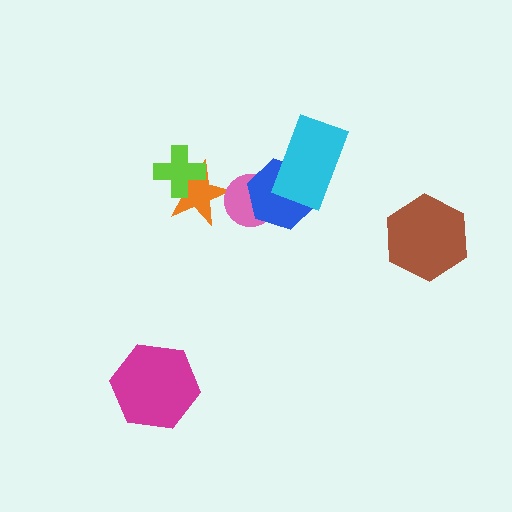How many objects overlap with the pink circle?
2 objects overlap with the pink circle.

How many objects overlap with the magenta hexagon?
0 objects overlap with the magenta hexagon.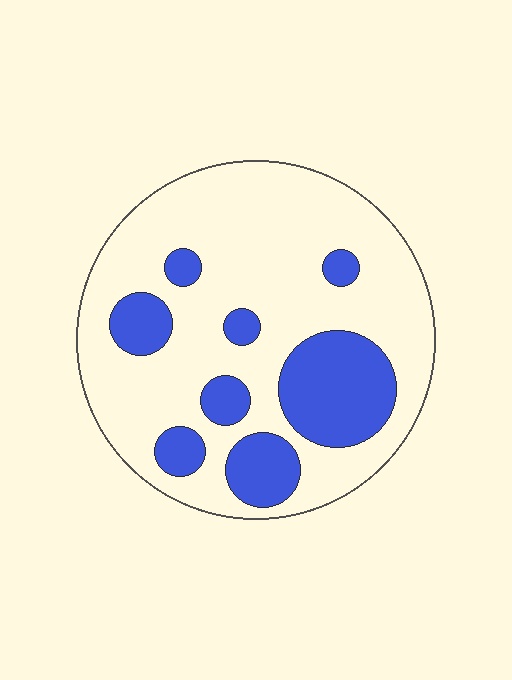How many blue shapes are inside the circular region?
8.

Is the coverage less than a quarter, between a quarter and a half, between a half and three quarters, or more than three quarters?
Between a quarter and a half.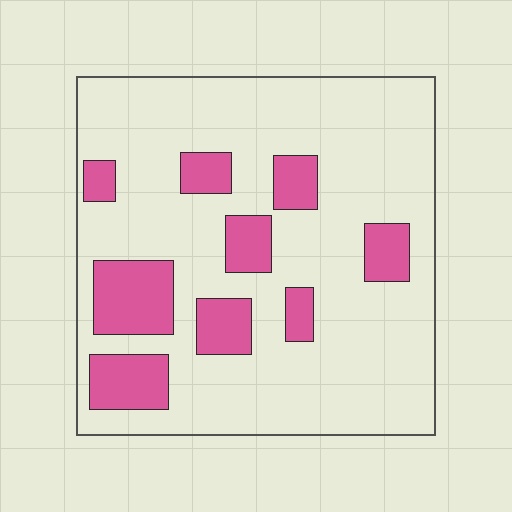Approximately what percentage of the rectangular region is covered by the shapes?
Approximately 20%.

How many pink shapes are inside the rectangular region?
9.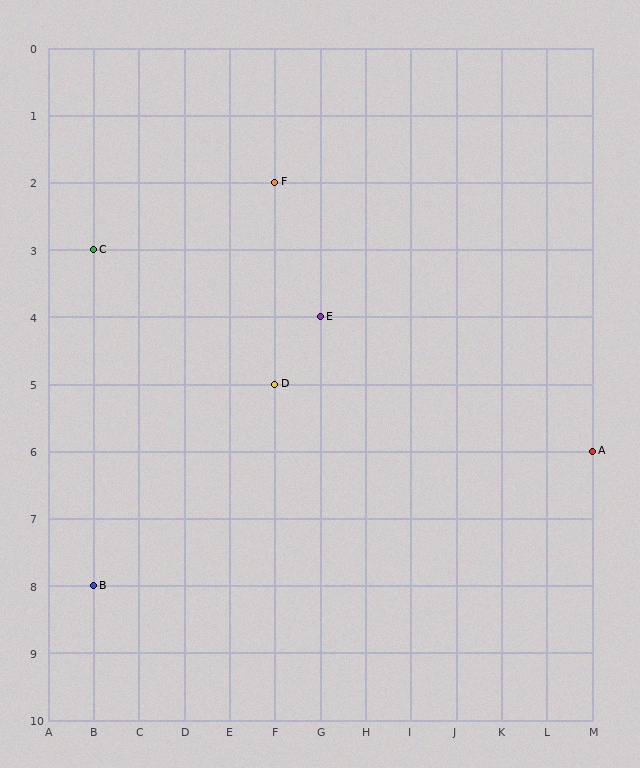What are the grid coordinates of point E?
Point E is at grid coordinates (G, 4).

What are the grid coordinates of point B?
Point B is at grid coordinates (B, 8).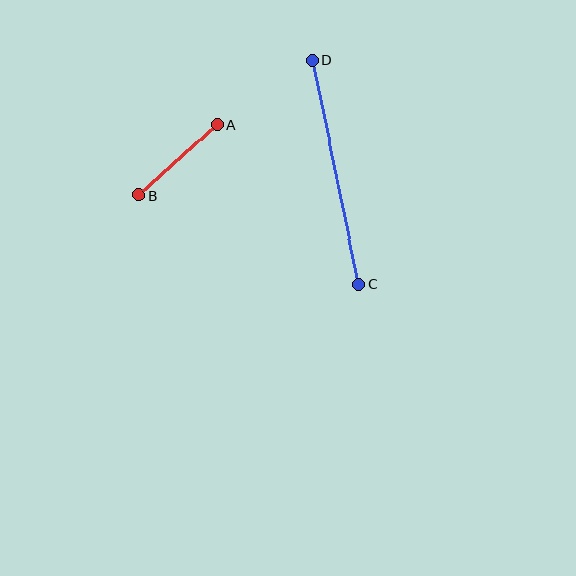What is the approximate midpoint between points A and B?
The midpoint is at approximately (178, 160) pixels.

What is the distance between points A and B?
The distance is approximately 105 pixels.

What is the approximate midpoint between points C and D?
The midpoint is at approximately (336, 172) pixels.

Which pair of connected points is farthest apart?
Points C and D are farthest apart.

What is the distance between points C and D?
The distance is approximately 228 pixels.